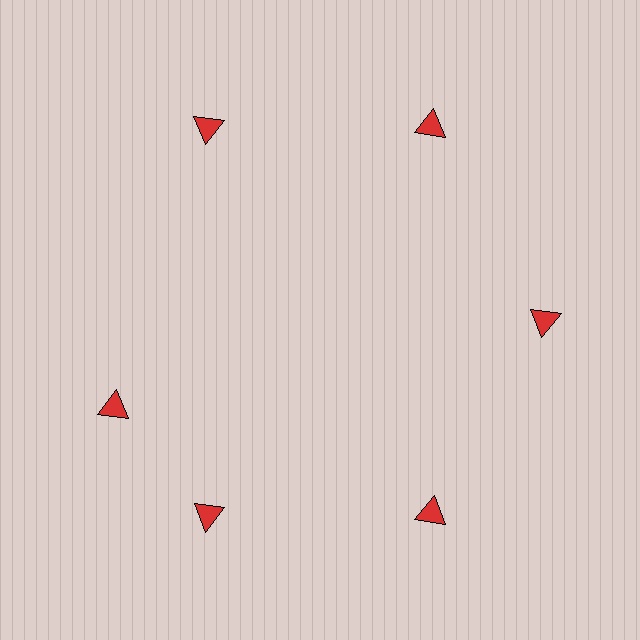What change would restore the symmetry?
The symmetry would be restored by rotating it back into even spacing with its neighbors so that all 6 triangles sit at equal angles and equal distance from the center.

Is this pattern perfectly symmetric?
No. The 6 red triangles are arranged in a ring, but one element near the 9 o'clock position is rotated out of alignment along the ring, breaking the 6-fold rotational symmetry.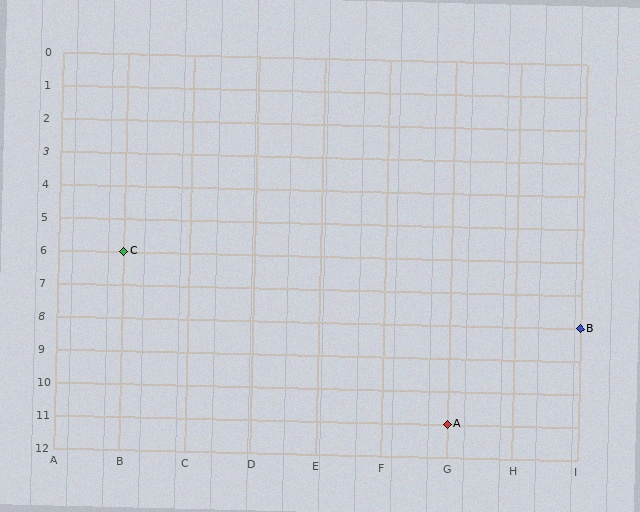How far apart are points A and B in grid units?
Points A and B are 2 columns and 3 rows apart (about 3.6 grid units diagonally).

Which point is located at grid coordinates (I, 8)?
Point B is at (I, 8).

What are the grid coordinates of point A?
Point A is at grid coordinates (G, 11).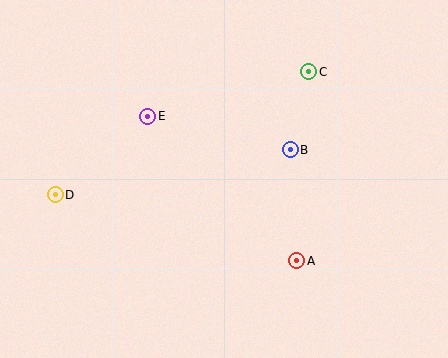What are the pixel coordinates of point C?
Point C is at (309, 72).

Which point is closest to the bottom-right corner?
Point A is closest to the bottom-right corner.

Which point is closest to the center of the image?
Point B at (290, 150) is closest to the center.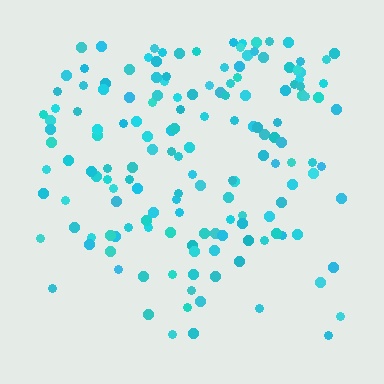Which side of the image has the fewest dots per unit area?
The bottom.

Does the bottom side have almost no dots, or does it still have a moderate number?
Still a moderate number, just noticeably fewer than the top.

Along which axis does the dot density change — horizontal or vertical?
Vertical.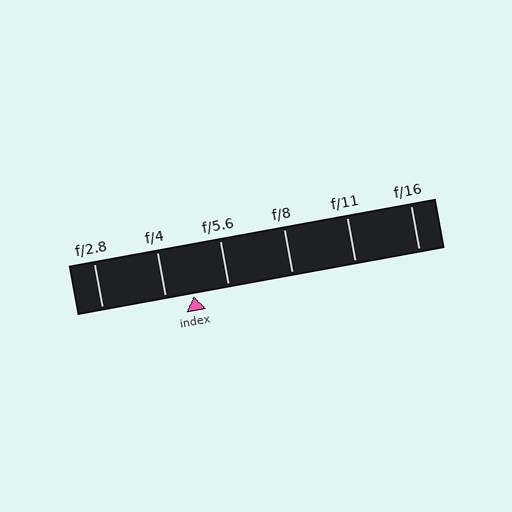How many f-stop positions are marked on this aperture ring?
There are 6 f-stop positions marked.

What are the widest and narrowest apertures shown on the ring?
The widest aperture shown is f/2.8 and the narrowest is f/16.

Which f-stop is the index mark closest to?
The index mark is closest to f/4.